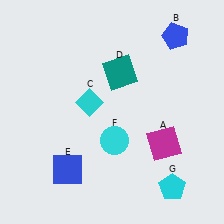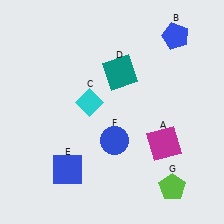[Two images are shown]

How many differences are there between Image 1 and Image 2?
There are 2 differences between the two images.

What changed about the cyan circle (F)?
In Image 1, F is cyan. In Image 2, it changed to blue.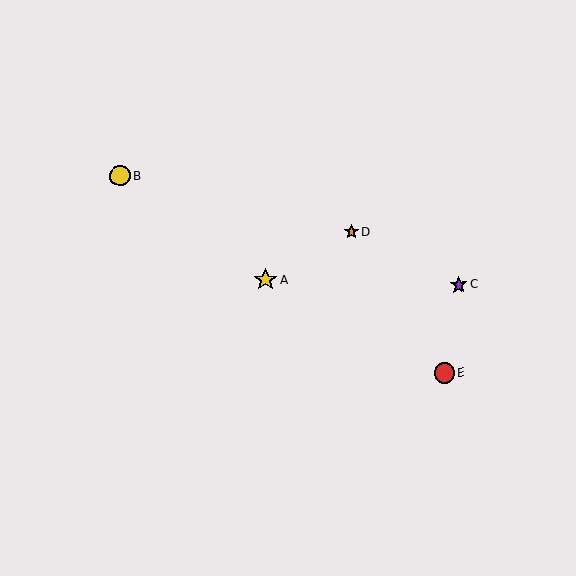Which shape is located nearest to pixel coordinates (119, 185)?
The yellow circle (labeled B) at (120, 176) is nearest to that location.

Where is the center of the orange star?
The center of the orange star is at (352, 232).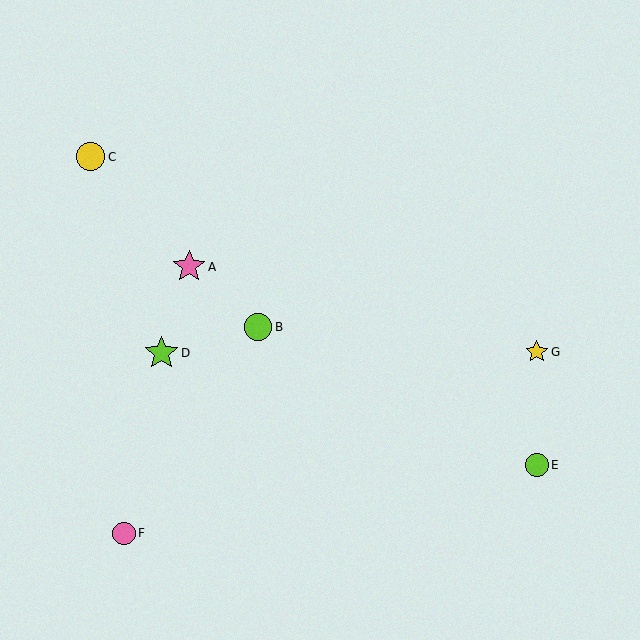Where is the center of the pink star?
The center of the pink star is at (189, 267).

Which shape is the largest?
The lime star (labeled D) is the largest.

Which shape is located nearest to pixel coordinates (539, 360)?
The yellow star (labeled G) at (537, 352) is nearest to that location.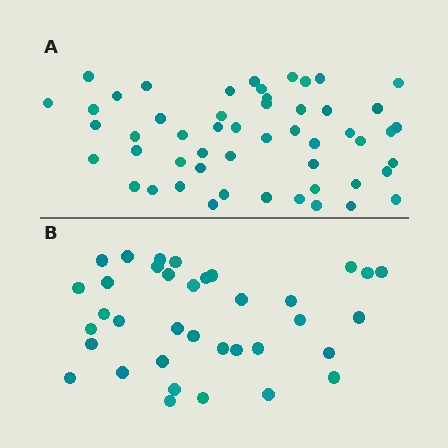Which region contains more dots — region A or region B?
Region A (the top region) has more dots.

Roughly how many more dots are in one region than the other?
Region A has approximately 15 more dots than region B.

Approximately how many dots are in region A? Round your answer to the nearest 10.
About 50 dots. (The exact count is 52, which rounds to 50.)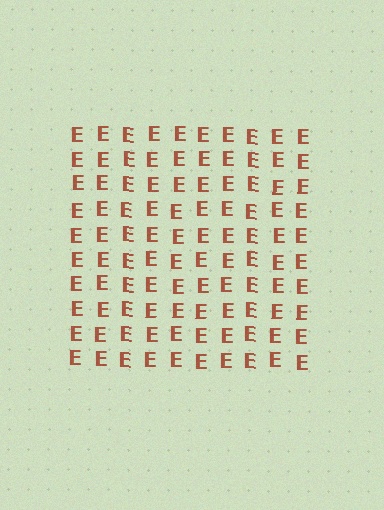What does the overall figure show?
The overall figure shows a square.